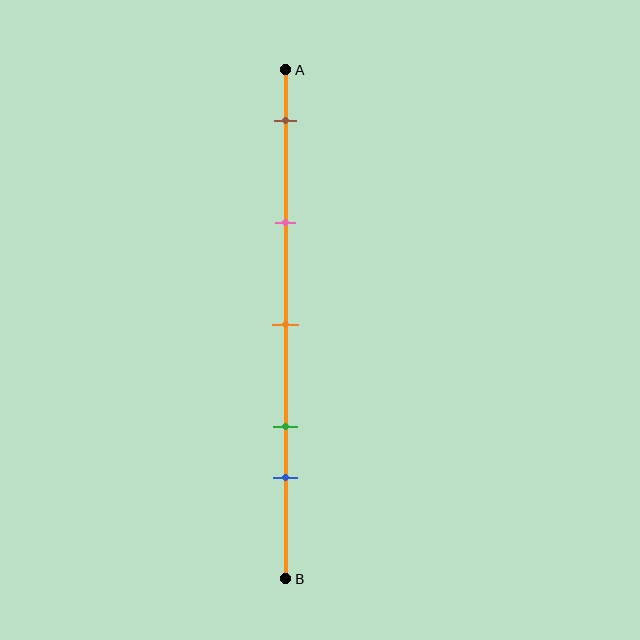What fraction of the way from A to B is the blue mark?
The blue mark is approximately 80% (0.8) of the way from A to B.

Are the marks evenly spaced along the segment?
No, the marks are not evenly spaced.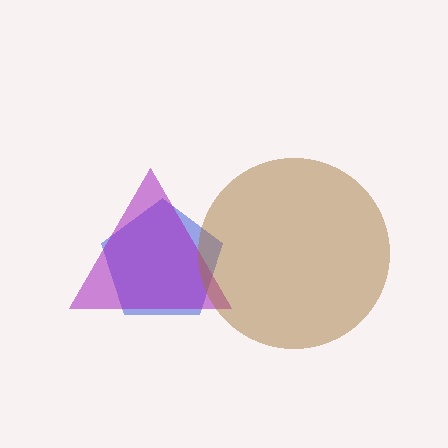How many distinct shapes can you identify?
There are 3 distinct shapes: a blue pentagon, a purple triangle, a brown circle.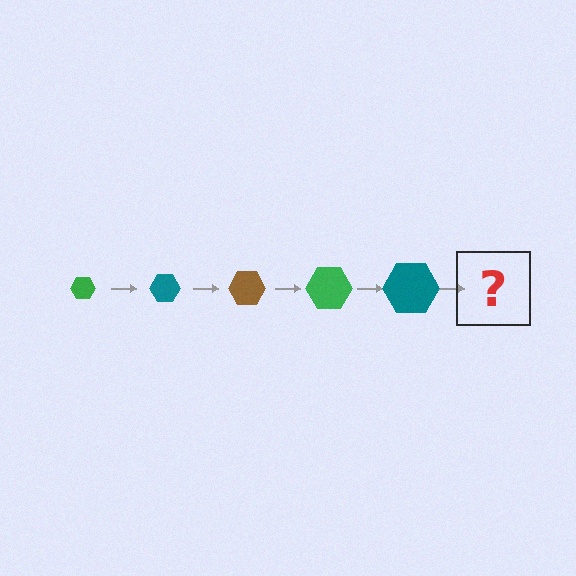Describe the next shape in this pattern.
It should be a brown hexagon, larger than the previous one.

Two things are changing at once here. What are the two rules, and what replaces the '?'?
The two rules are that the hexagon grows larger each step and the color cycles through green, teal, and brown. The '?' should be a brown hexagon, larger than the previous one.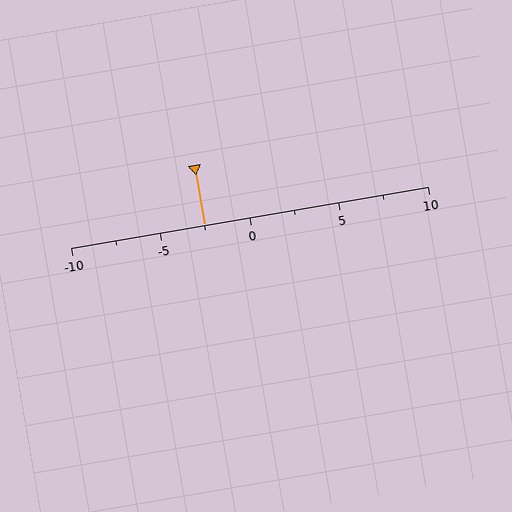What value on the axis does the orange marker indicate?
The marker indicates approximately -2.5.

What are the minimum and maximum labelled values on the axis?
The axis runs from -10 to 10.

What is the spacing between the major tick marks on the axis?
The major ticks are spaced 5 apart.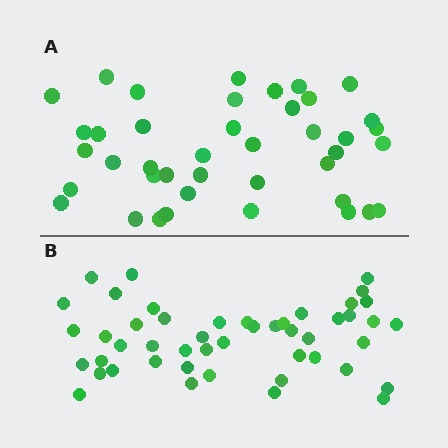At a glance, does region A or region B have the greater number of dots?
Region B (the bottom region) has more dots.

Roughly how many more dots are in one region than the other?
Region B has roughly 8 or so more dots than region A.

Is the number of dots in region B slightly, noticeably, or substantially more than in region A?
Region B has only slightly more — the two regions are fairly close. The ratio is roughly 1.2 to 1.